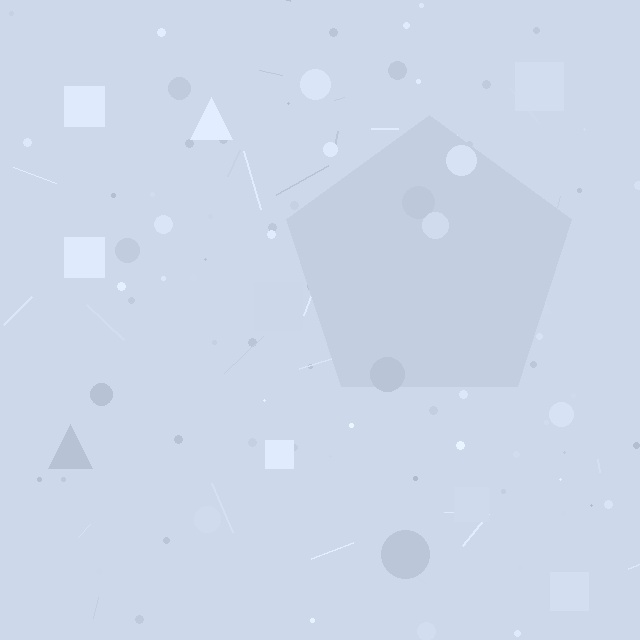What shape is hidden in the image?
A pentagon is hidden in the image.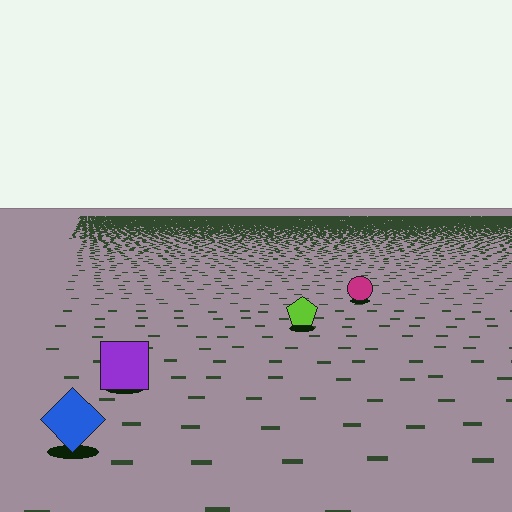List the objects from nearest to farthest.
From nearest to farthest: the blue diamond, the purple square, the lime pentagon, the magenta circle.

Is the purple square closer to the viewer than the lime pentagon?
Yes. The purple square is closer — you can tell from the texture gradient: the ground texture is coarser near it.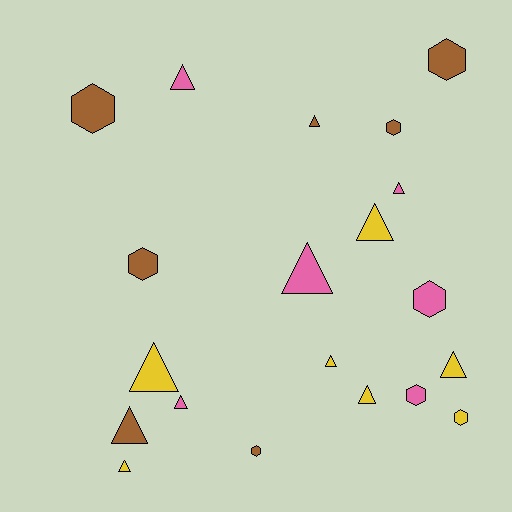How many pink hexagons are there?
There are 2 pink hexagons.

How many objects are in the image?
There are 20 objects.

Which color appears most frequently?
Yellow, with 7 objects.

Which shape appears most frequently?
Triangle, with 12 objects.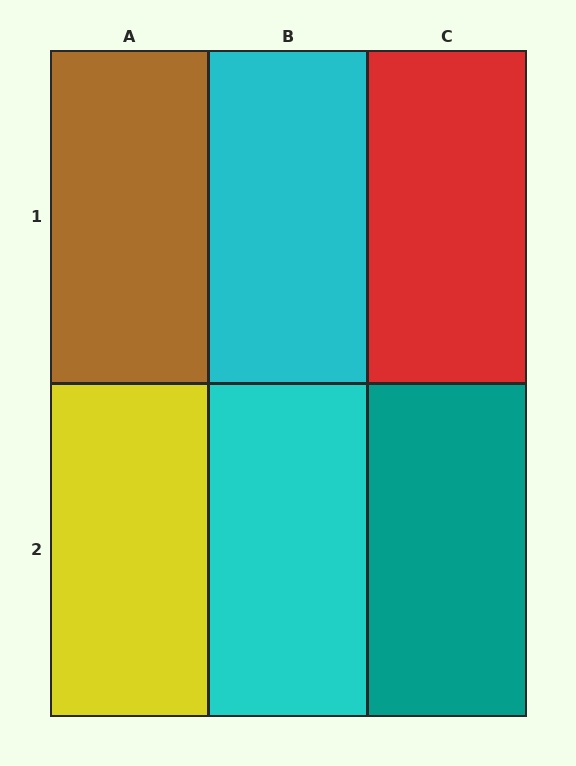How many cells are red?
1 cell is red.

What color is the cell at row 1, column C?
Red.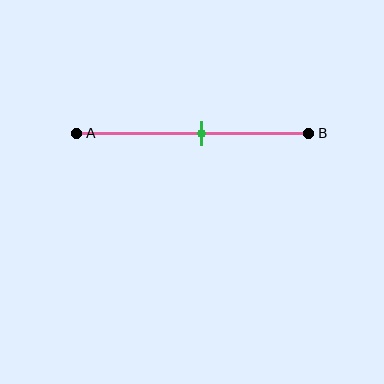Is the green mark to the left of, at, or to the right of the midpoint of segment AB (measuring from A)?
The green mark is to the right of the midpoint of segment AB.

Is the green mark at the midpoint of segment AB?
No, the mark is at about 55% from A, not at the 50% midpoint.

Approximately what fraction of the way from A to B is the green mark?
The green mark is approximately 55% of the way from A to B.